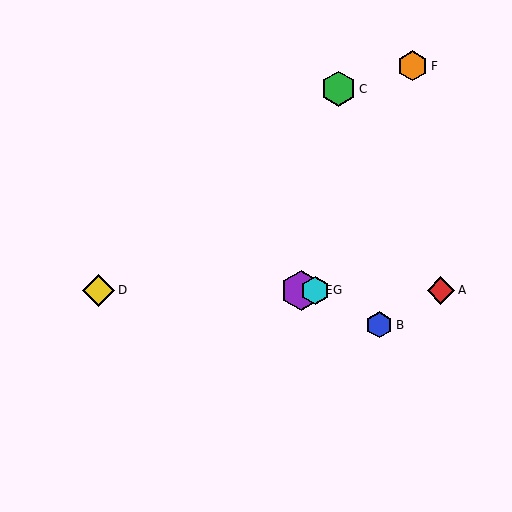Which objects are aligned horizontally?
Objects A, D, E, G are aligned horizontally.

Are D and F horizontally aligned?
No, D is at y≈290 and F is at y≈66.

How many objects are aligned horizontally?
4 objects (A, D, E, G) are aligned horizontally.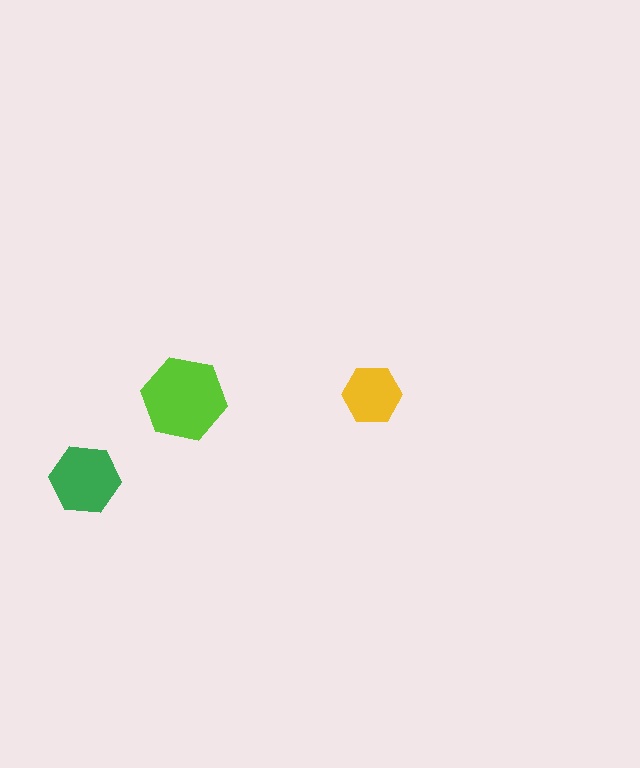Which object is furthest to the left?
The green hexagon is leftmost.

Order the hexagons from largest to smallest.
the lime one, the green one, the yellow one.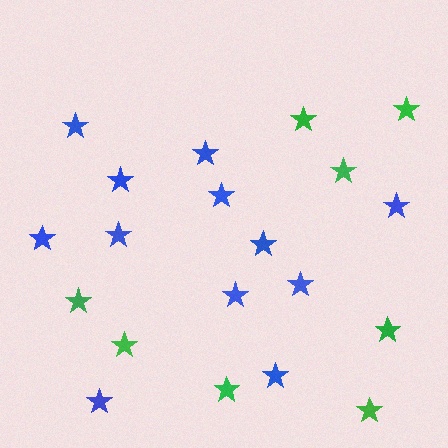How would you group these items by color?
There are 2 groups: one group of blue stars (12) and one group of green stars (8).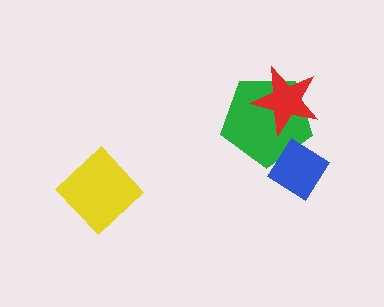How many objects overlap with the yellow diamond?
0 objects overlap with the yellow diamond.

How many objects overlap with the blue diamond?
1 object overlaps with the blue diamond.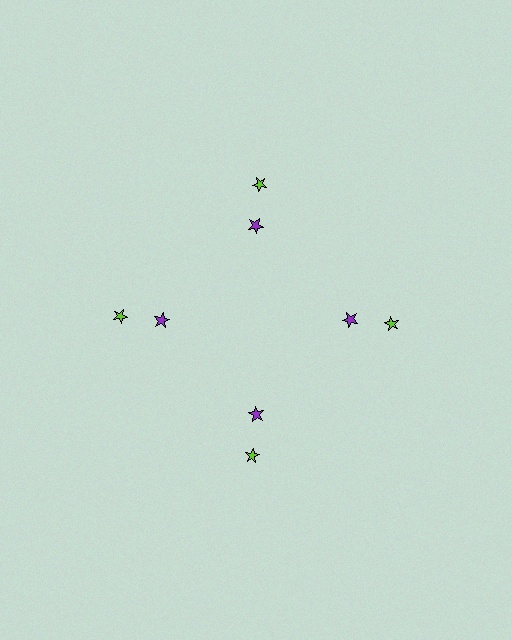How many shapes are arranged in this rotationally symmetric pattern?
There are 8 shapes, arranged in 4 groups of 2.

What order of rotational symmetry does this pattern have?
This pattern has 4-fold rotational symmetry.